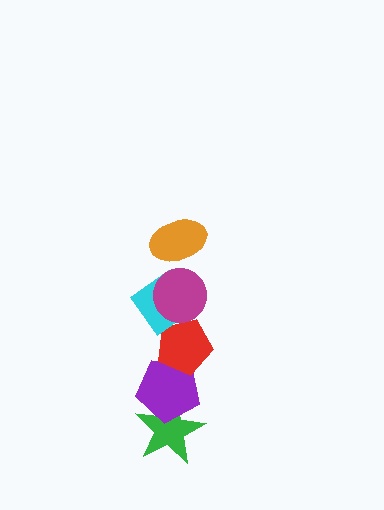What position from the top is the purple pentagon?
The purple pentagon is 5th from the top.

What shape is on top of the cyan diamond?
The magenta circle is on top of the cyan diamond.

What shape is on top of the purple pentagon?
The red pentagon is on top of the purple pentagon.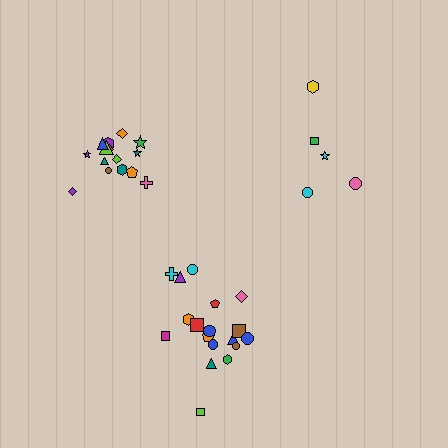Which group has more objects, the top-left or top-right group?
The top-left group.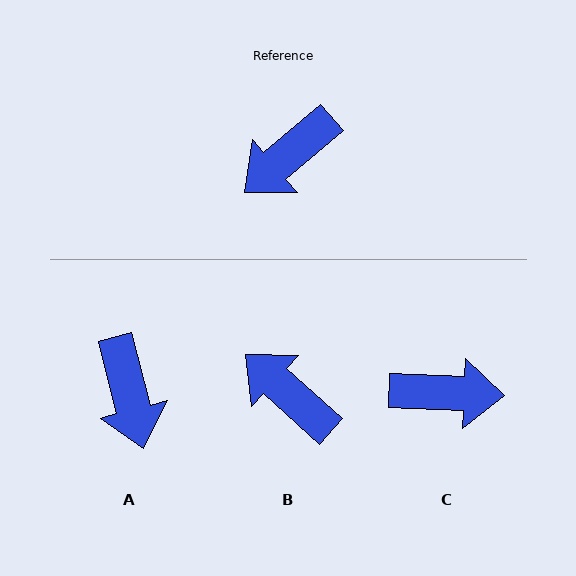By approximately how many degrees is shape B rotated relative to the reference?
Approximately 82 degrees clockwise.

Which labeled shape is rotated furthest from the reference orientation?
C, about 137 degrees away.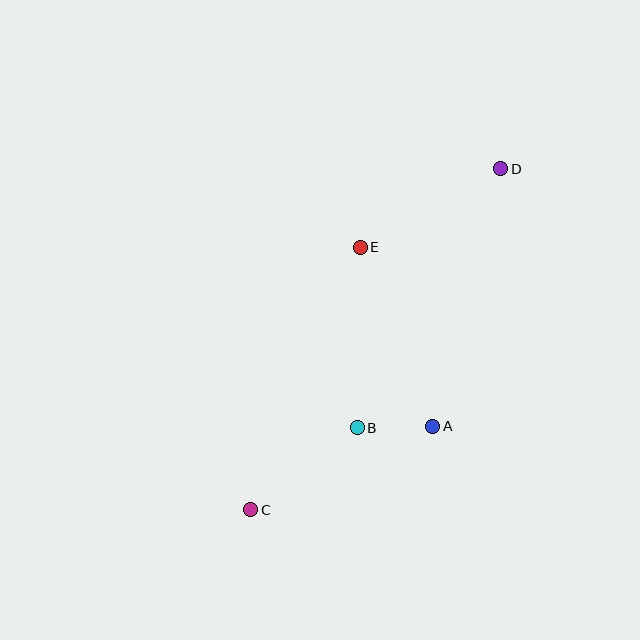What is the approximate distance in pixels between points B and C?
The distance between B and C is approximately 134 pixels.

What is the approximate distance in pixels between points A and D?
The distance between A and D is approximately 266 pixels.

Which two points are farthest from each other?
Points C and D are farthest from each other.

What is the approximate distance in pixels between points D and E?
The distance between D and E is approximately 161 pixels.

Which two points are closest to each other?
Points A and B are closest to each other.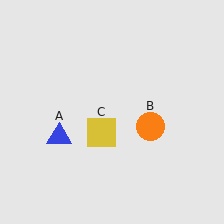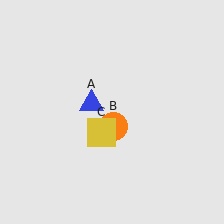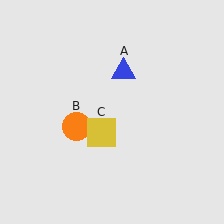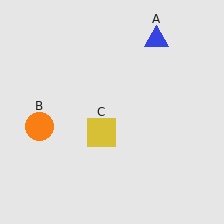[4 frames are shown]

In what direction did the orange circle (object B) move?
The orange circle (object B) moved left.